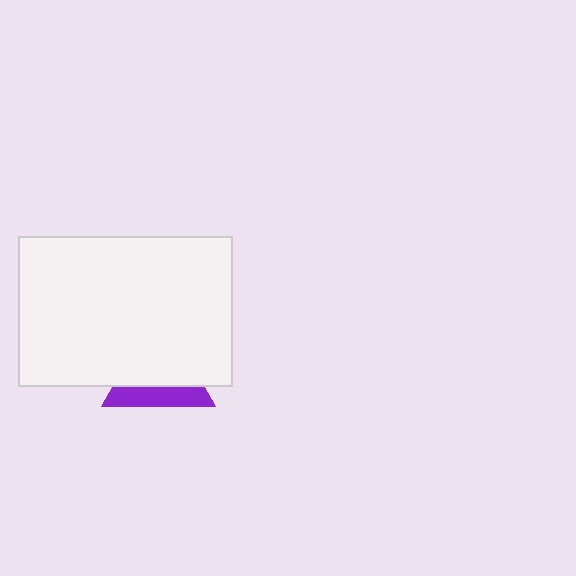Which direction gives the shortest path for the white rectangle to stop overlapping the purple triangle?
Moving up gives the shortest separation.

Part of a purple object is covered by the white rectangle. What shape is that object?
It is a triangle.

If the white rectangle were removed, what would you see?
You would see the complete purple triangle.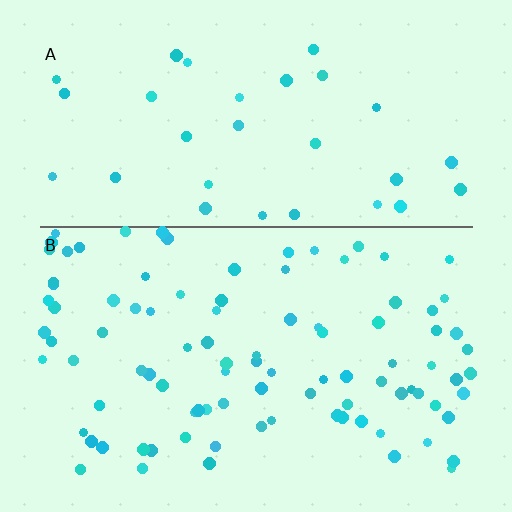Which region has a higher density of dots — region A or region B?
B (the bottom).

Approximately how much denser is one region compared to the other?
Approximately 2.9× — region B over region A.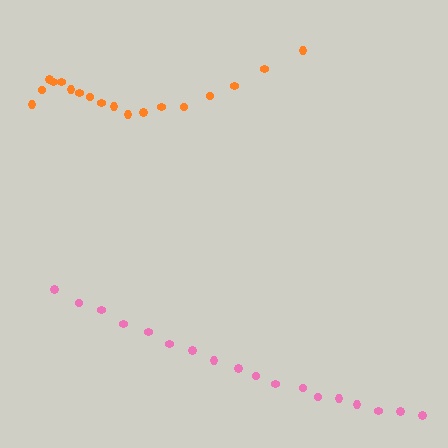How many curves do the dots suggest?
There are 2 distinct paths.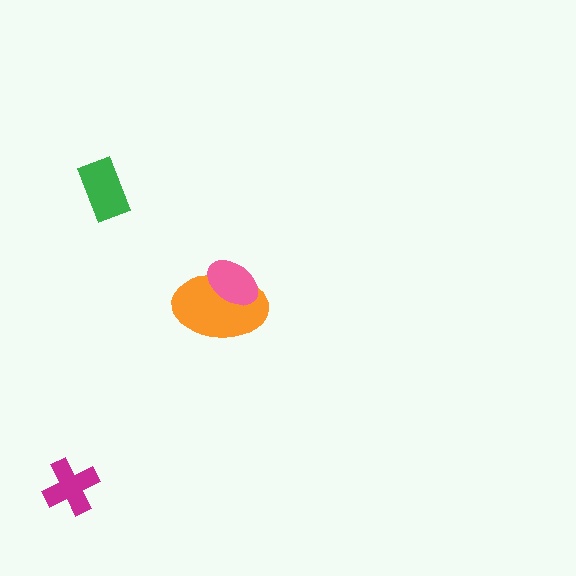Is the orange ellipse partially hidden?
Yes, it is partially covered by another shape.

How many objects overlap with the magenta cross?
0 objects overlap with the magenta cross.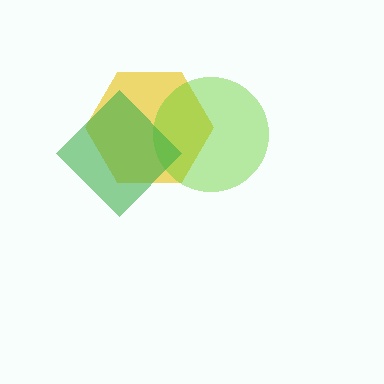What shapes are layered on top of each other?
The layered shapes are: a yellow hexagon, a lime circle, a green diamond.